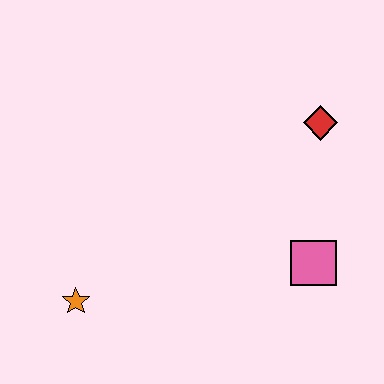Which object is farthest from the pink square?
The orange star is farthest from the pink square.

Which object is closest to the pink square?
The red diamond is closest to the pink square.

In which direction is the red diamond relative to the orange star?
The red diamond is to the right of the orange star.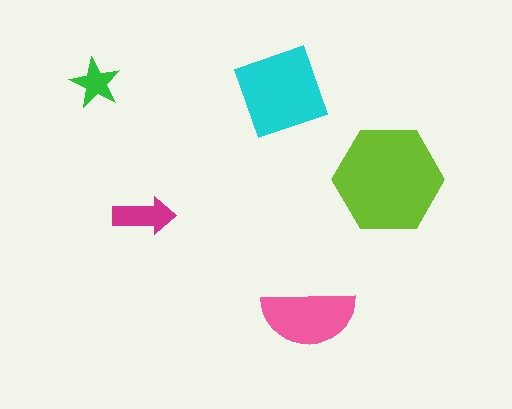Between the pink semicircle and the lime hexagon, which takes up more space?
The lime hexagon.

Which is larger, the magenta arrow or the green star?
The magenta arrow.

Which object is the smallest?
The green star.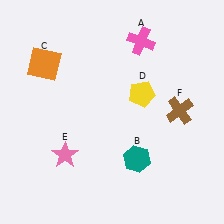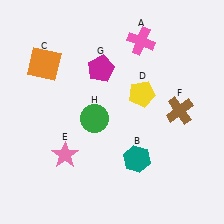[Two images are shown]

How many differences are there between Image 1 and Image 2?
There are 2 differences between the two images.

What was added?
A magenta pentagon (G), a green circle (H) were added in Image 2.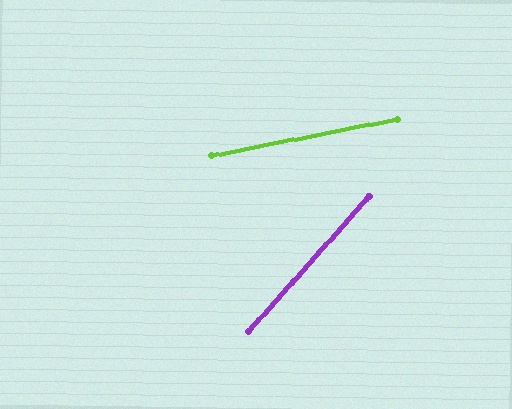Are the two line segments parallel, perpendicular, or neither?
Neither parallel nor perpendicular — they differ by about 37°.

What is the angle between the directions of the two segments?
Approximately 37 degrees.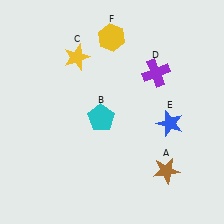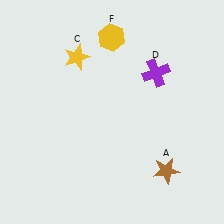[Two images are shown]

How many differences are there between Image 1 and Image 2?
There are 2 differences between the two images.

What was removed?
The cyan pentagon (B), the blue star (E) were removed in Image 2.